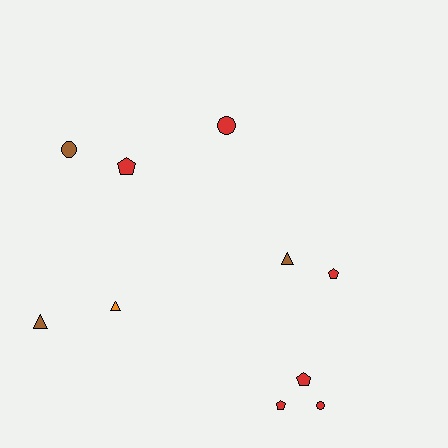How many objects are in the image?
There are 10 objects.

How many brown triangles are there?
There are 2 brown triangles.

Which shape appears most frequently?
Pentagon, with 4 objects.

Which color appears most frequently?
Red, with 6 objects.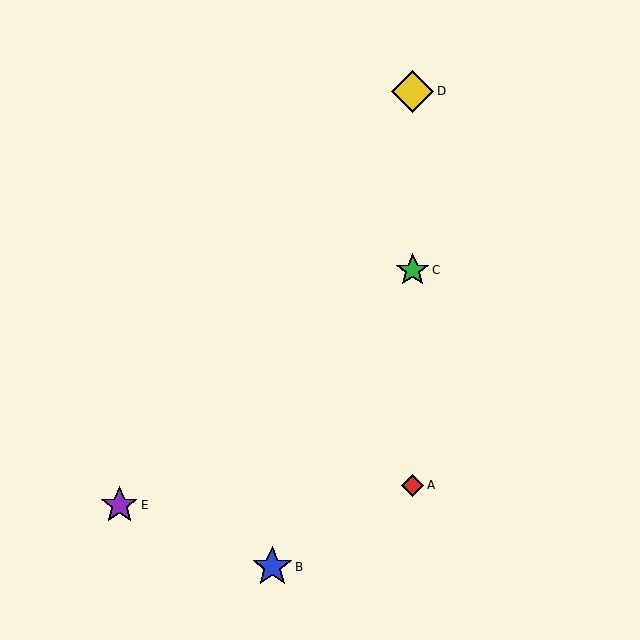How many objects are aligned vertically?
3 objects (A, C, D) are aligned vertically.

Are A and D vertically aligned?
Yes, both are at x≈413.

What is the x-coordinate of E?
Object E is at x≈119.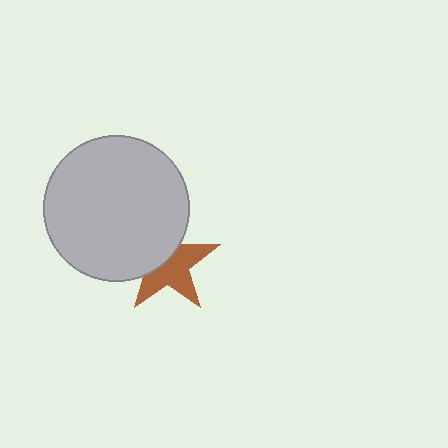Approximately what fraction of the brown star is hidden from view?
Roughly 43% of the brown star is hidden behind the light gray circle.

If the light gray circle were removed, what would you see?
You would see the complete brown star.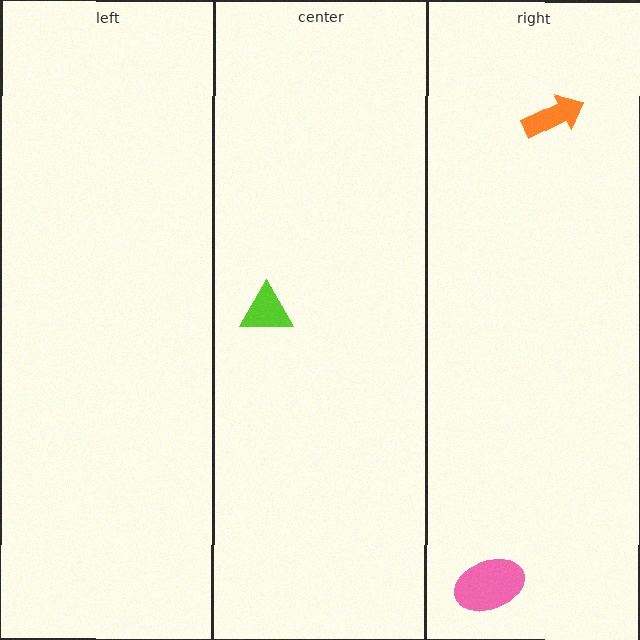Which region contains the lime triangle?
The center region.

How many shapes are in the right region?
2.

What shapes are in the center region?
The lime triangle.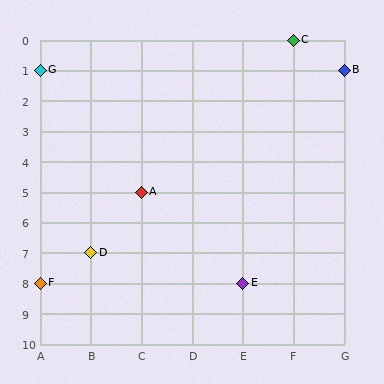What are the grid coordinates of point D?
Point D is at grid coordinates (B, 7).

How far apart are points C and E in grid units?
Points C and E are 1 column and 8 rows apart (about 8.1 grid units diagonally).